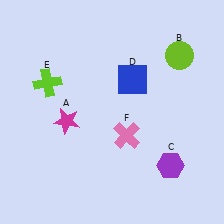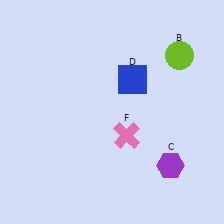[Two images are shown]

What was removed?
The lime cross (E), the magenta star (A) were removed in Image 2.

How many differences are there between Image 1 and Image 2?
There are 2 differences between the two images.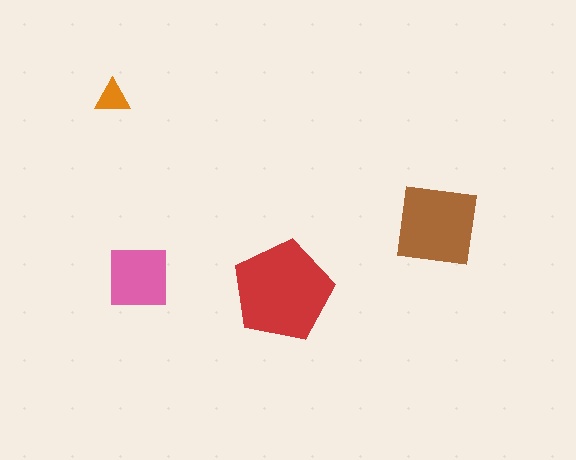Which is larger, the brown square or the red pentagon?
The red pentagon.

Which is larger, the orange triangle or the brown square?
The brown square.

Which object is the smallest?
The orange triangle.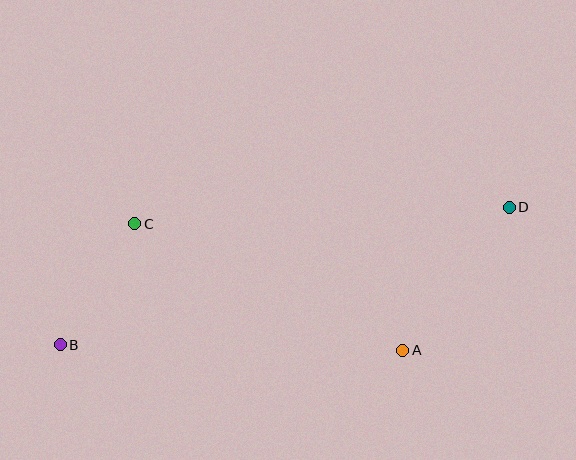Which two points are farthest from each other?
Points B and D are farthest from each other.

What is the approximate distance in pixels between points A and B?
The distance between A and B is approximately 342 pixels.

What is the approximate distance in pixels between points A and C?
The distance between A and C is approximately 296 pixels.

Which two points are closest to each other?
Points B and C are closest to each other.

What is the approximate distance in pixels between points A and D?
The distance between A and D is approximately 178 pixels.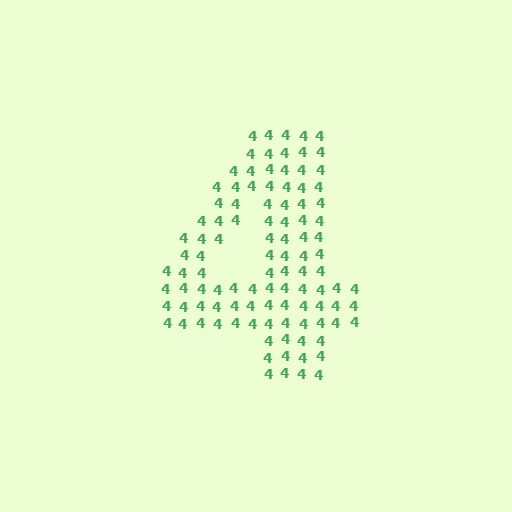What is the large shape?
The large shape is the digit 4.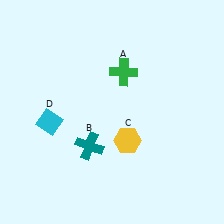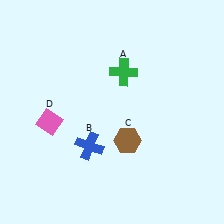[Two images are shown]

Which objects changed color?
B changed from teal to blue. C changed from yellow to brown. D changed from cyan to pink.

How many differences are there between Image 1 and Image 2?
There are 3 differences between the two images.